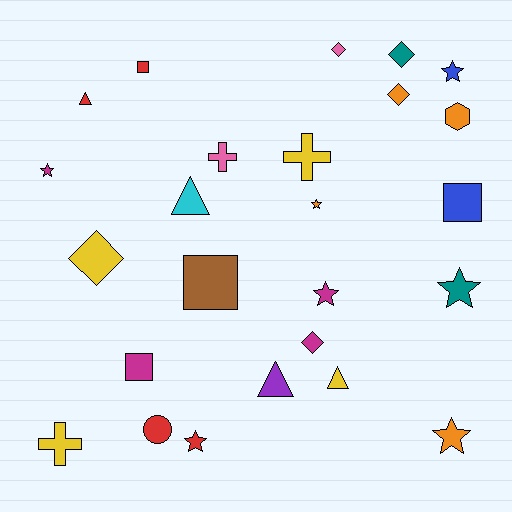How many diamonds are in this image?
There are 5 diamonds.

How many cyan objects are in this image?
There is 1 cyan object.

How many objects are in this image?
There are 25 objects.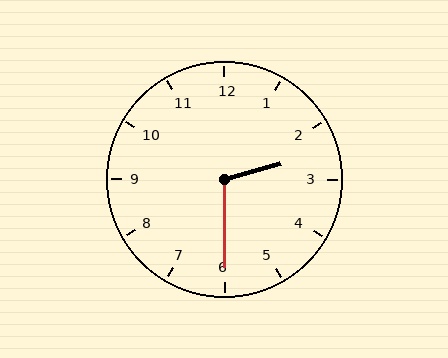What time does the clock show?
2:30.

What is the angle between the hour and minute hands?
Approximately 105 degrees.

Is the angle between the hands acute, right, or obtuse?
It is obtuse.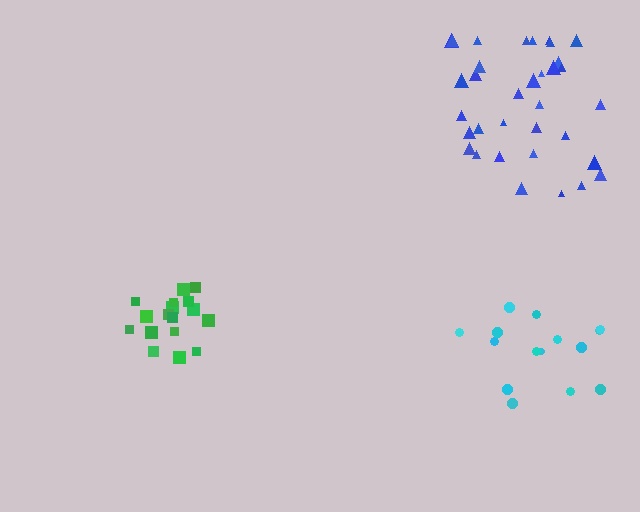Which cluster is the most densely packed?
Green.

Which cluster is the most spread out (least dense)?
Blue.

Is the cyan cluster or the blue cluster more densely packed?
Cyan.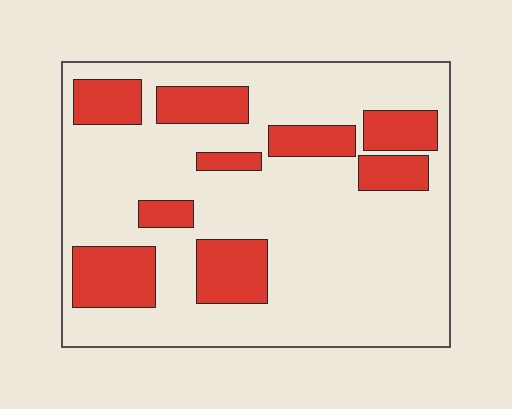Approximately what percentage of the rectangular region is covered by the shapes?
Approximately 25%.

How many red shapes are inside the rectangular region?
9.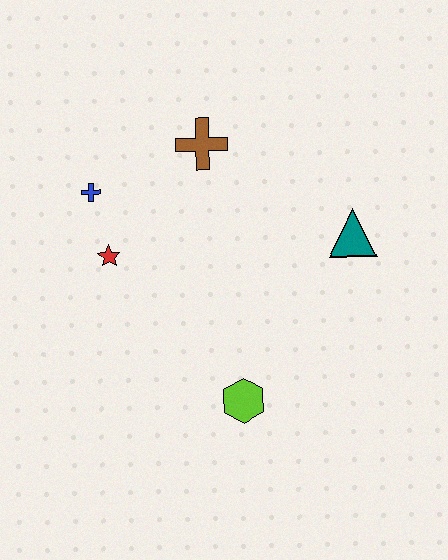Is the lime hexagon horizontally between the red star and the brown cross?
No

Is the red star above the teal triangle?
No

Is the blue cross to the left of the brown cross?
Yes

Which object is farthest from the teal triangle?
The blue cross is farthest from the teal triangle.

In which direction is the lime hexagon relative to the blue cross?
The lime hexagon is below the blue cross.